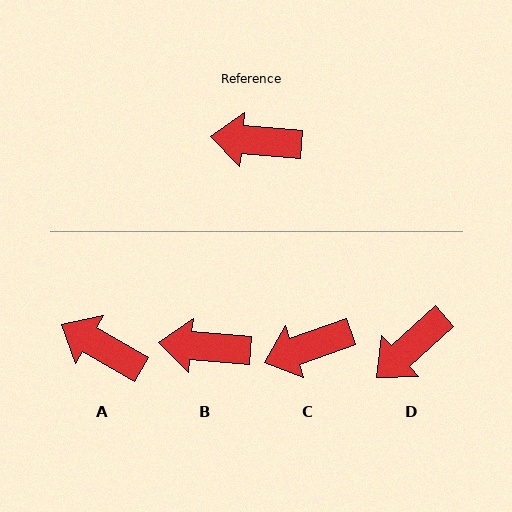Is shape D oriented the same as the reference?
No, it is off by about 47 degrees.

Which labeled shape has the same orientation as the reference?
B.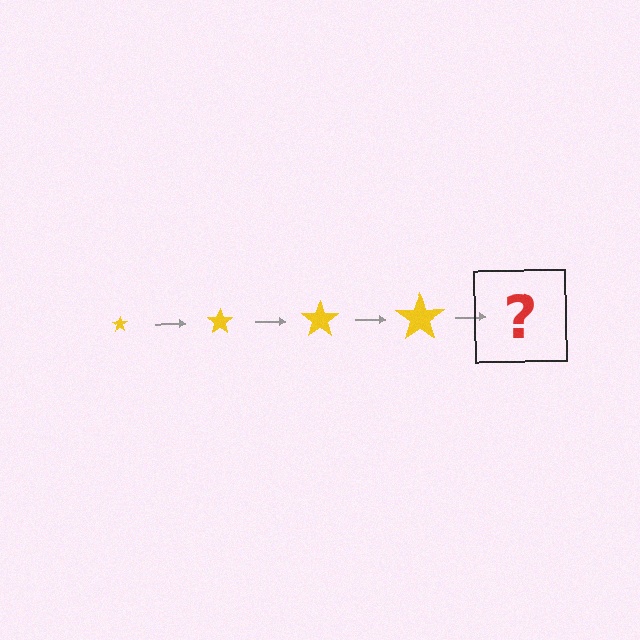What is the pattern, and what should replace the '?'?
The pattern is that the star gets progressively larger each step. The '?' should be a yellow star, larger than the previous one.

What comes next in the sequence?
The next element should be a yellow star, larger than the previous one.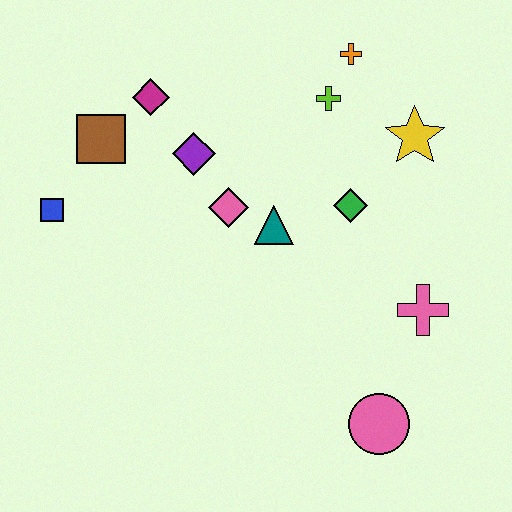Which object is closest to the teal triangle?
The pink diamond is closest to the teal triangle.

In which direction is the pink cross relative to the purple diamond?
The pink cross is to the right of the purple diamond.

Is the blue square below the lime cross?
Yes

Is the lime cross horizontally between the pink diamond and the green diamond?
Yes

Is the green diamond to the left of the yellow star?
Yes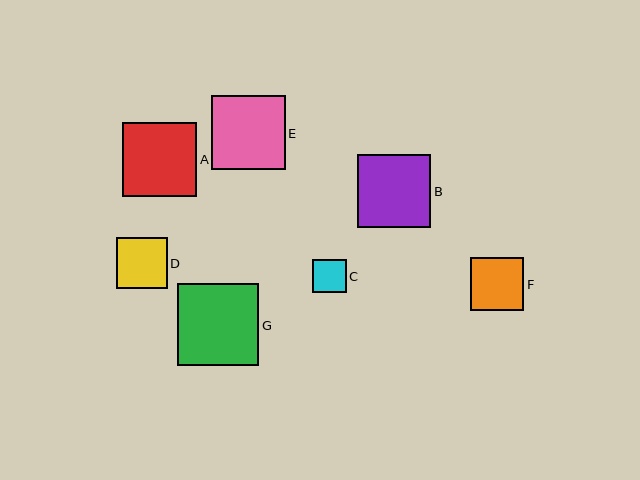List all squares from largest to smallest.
From largest to smallest: G, A, E, B, F, D, C.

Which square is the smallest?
Square C is the smallest with a size of approximately 33 pixels.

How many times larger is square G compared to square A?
Square G is approximately 1.1 times the size of square A.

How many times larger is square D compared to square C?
Square D is approximately 1.5 times the size of square C.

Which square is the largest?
Square G is the largest with a size of approximately 81 pixels.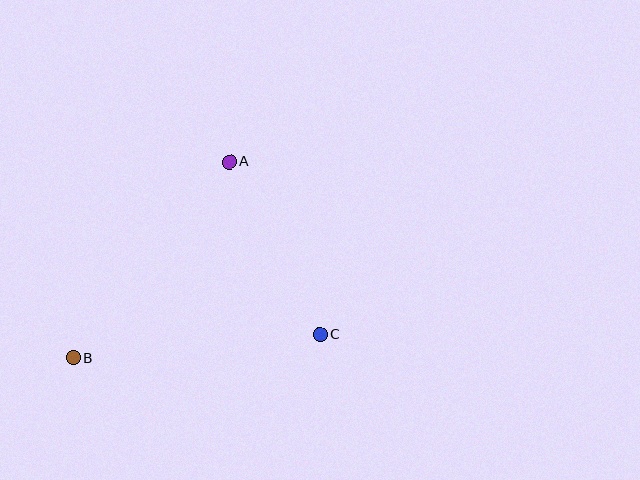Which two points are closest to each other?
Points A and C are closest to each other.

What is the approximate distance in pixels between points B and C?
The distance between B and C is approximately 247 pixels.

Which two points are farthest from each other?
Points A and B are farthest from each other.